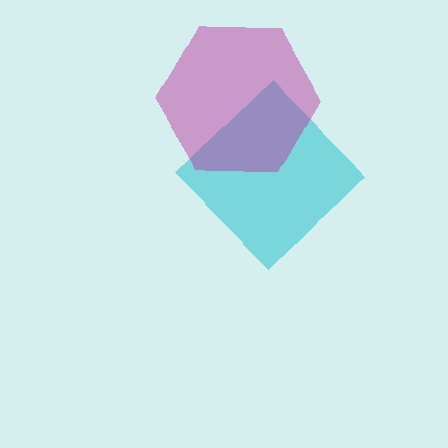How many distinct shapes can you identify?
There are 2 distinct shapes: a cyan diamond, a magenta hexagon.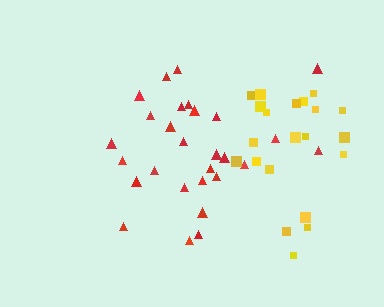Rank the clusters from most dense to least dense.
yellow, red.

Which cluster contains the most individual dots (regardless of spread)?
Red (28).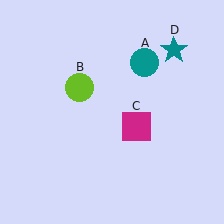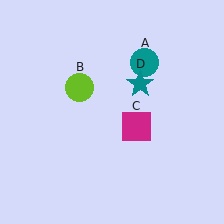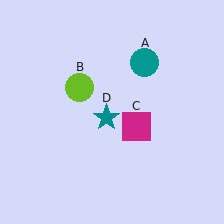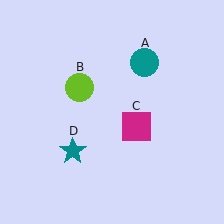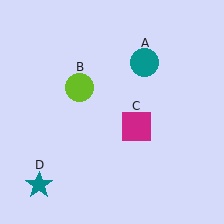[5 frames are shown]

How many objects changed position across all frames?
1 object changed position: teal star (object D).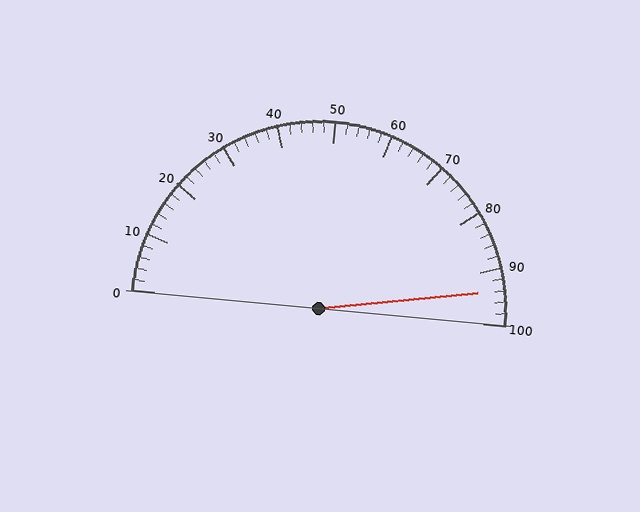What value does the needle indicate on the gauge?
The needle indicates approximately 94.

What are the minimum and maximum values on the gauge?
The gauge ranges from 0 to 100.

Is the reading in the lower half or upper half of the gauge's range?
The reading is in the upper half of the range (0 to 100).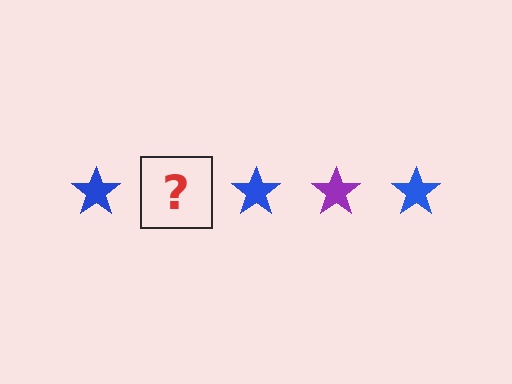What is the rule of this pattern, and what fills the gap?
The rule is that the pattern cycles through blue, purple stars. The gap should be filled with a purple star.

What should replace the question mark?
The question mark should be replaced with a purple star.